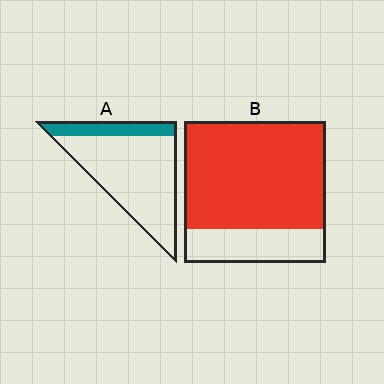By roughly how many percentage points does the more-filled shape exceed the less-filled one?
By roughly 55 percentage points (B over A).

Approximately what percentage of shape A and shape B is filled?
A is approximately 20% and B is approximately 75%.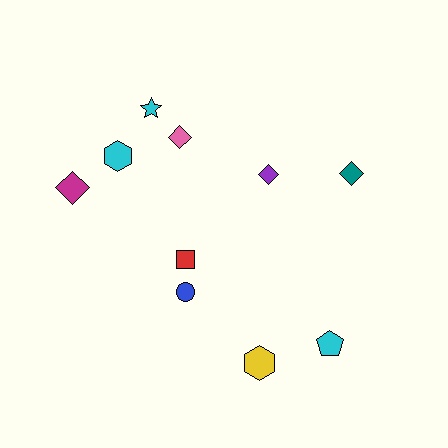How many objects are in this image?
There are 10 objects.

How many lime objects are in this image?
There are no lime objects.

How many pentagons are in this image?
There is 1 pentagon.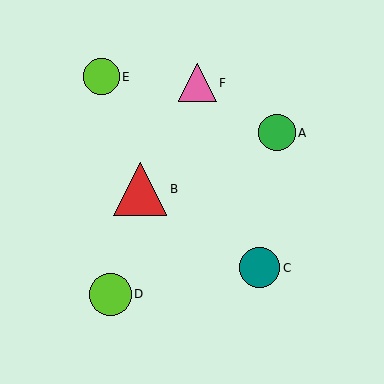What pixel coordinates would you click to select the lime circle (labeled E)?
Click at (101, 77) to select the lime circle E.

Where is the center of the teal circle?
The center of the teal circle is at (260, 268).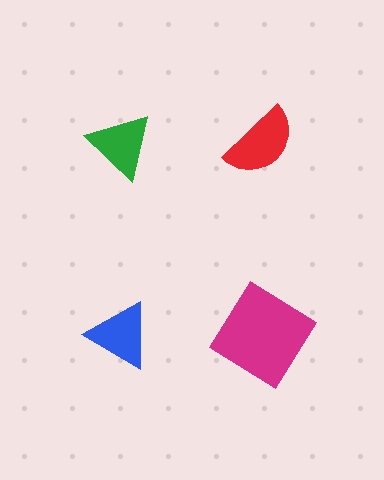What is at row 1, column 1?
A green triangle.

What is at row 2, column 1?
A blue triangle.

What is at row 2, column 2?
A magenta diamond.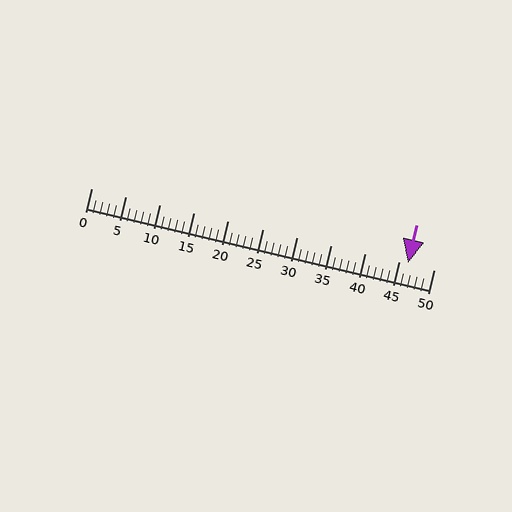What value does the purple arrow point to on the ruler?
The purple arrow points to approximately 46.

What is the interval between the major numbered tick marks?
The major tick marks are spaced 5 units apart.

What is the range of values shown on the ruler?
The ruler shows values from 0 to 50.